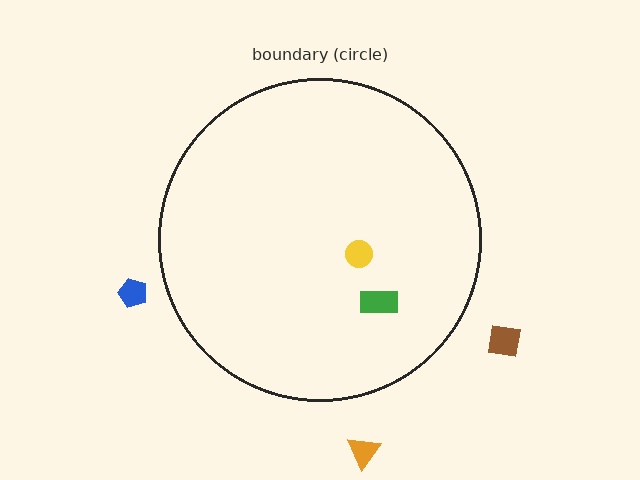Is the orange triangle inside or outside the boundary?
Outside.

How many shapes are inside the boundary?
2 inside, 3 outside.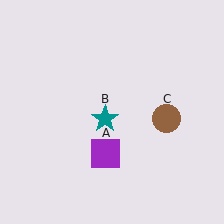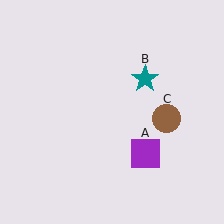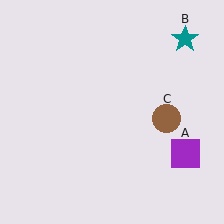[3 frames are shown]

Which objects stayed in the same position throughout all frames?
Brown circle (object C) remained stationary.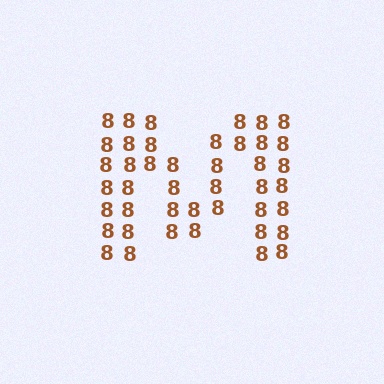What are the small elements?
The small elements are digit 8's.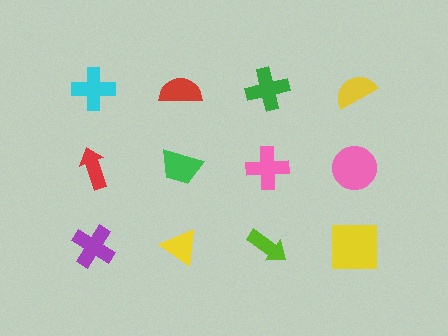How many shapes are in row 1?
4 shapes.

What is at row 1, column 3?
A green cross.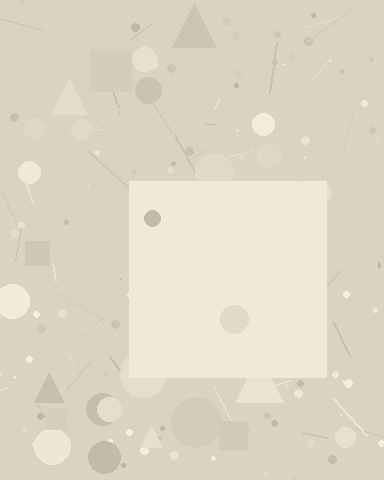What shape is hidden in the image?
A square is hidden in the image.